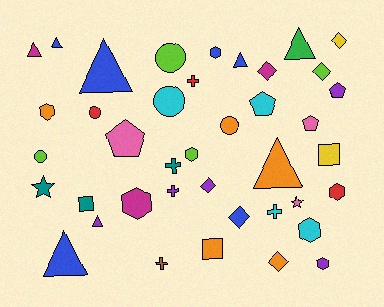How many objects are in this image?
There are 40 objects.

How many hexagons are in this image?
There are 7 hexagons.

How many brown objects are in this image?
There is 1 brown object.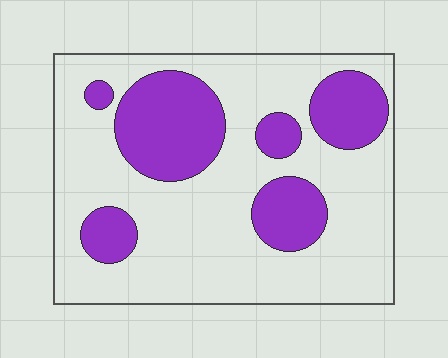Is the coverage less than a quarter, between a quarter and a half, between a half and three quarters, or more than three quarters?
Between a quarter and a half.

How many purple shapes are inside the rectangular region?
6.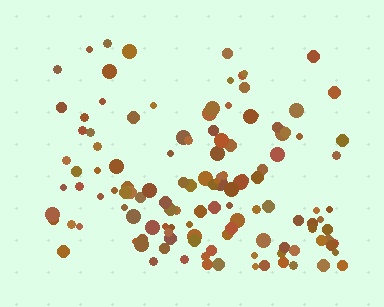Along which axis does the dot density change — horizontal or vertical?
Vertical.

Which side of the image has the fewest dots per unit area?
The top.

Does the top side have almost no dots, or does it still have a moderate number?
Still a moderate number, just noticeably fewer than the bottom.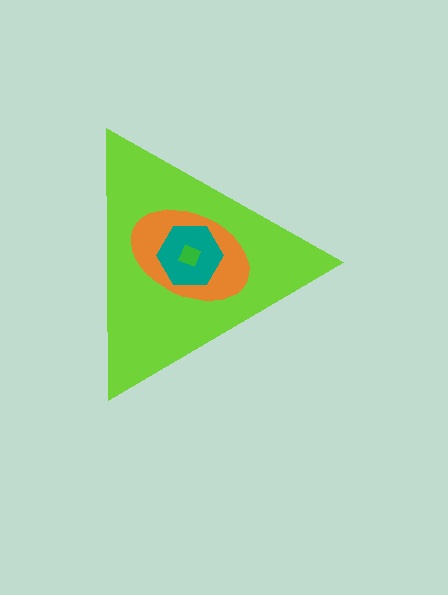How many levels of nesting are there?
4.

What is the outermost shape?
The lime triangle.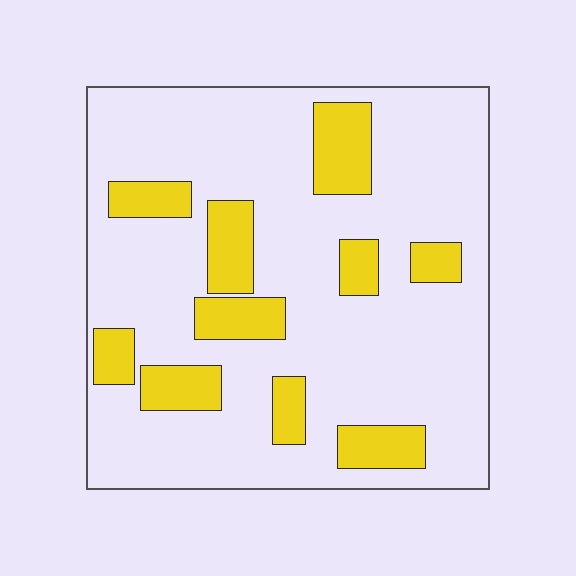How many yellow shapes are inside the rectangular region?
10.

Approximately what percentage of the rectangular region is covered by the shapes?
Approximately 20%.